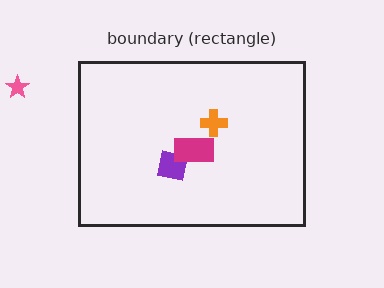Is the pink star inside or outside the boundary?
Outside.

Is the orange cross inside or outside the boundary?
Inside.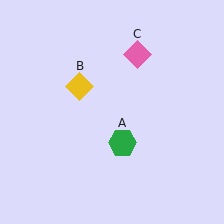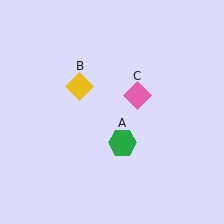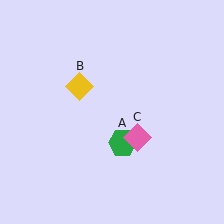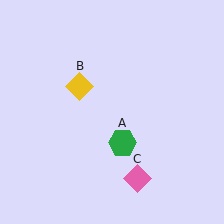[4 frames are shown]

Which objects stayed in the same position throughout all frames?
Green hexagon (object A) and yellow diamond (object B) remained stationary.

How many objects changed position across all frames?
1 object changed position: pink diamond (object C).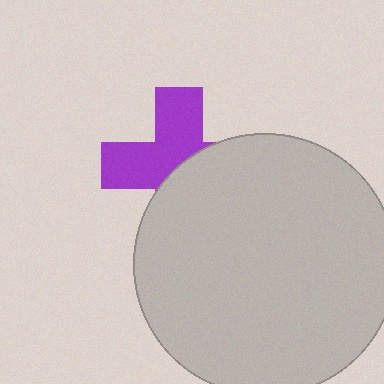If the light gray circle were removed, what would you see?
You would see the complete purple cross.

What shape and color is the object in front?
The object in front is a light gray circle.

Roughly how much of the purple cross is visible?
About half of it is visible (roughly 51%).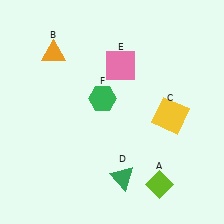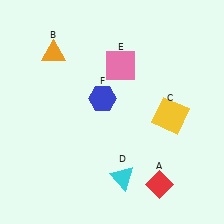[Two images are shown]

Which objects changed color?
A changed from lime to red. D changed from green to cyan. F changed from green to blue.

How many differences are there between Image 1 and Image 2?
There are 3 differences between the two images.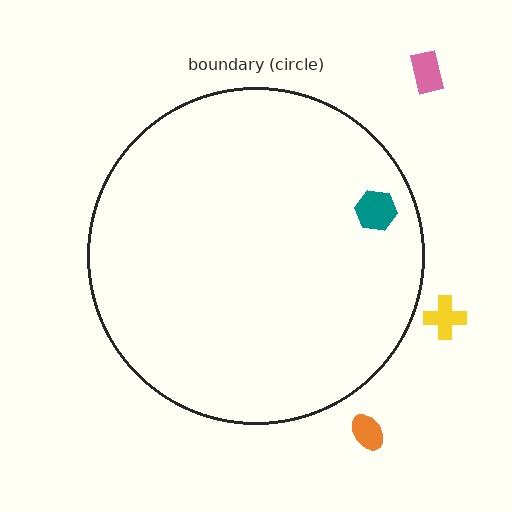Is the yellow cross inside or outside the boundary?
Outside.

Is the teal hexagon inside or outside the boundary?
Inside.